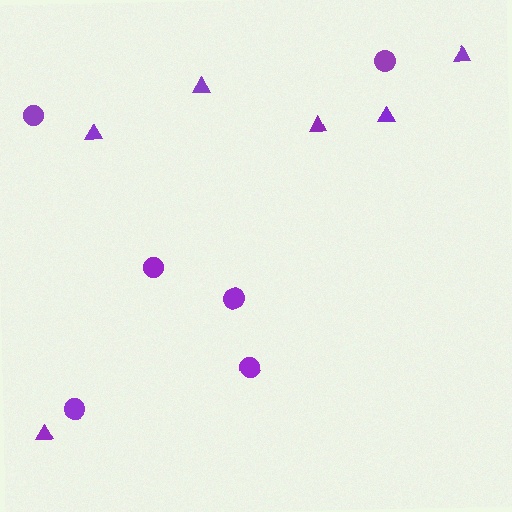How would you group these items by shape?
There are 2 groups: one group of triangles (6) and one group of circles (6).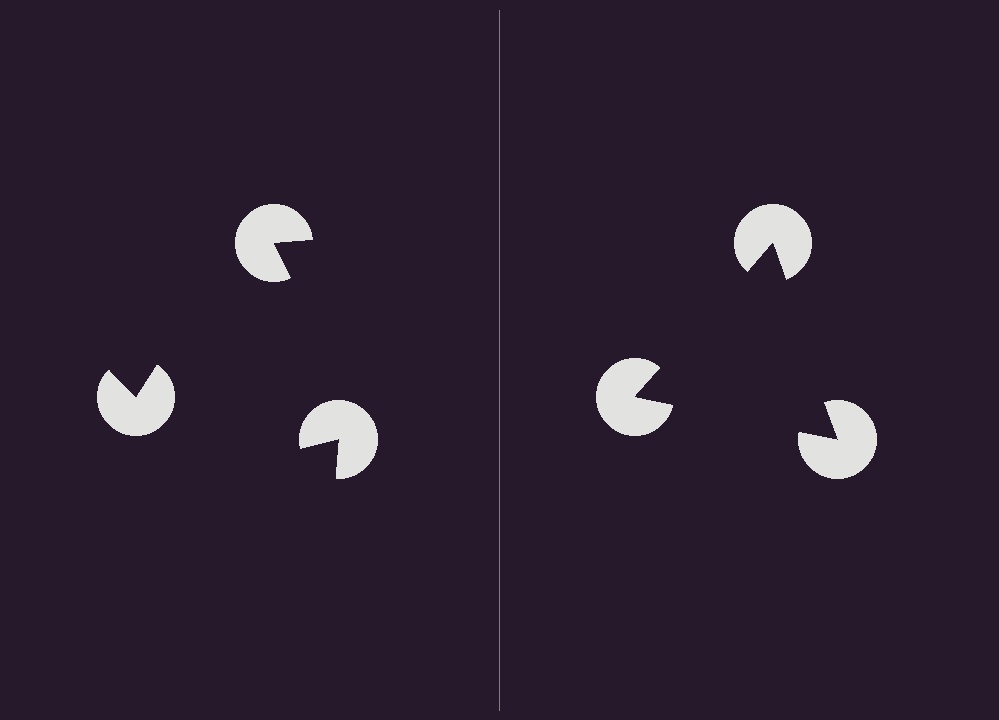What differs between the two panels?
The pac-man discs are positioned identically on both sides; only the wedge orientations differ. On the right they align to a triangle; on the left they are misaligned.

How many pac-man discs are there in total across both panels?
6 — 3 on each side.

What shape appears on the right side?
An illusory triangle.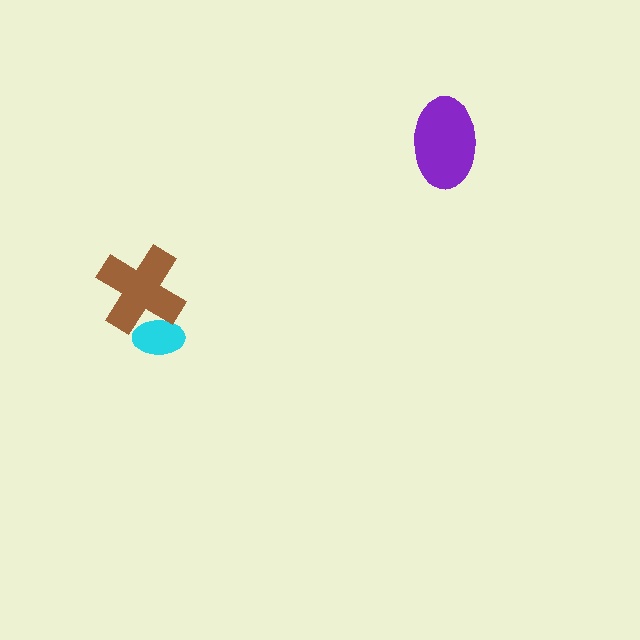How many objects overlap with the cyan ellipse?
1 object overlaps with the cyan ellipse.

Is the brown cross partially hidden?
No, no other shape covers it.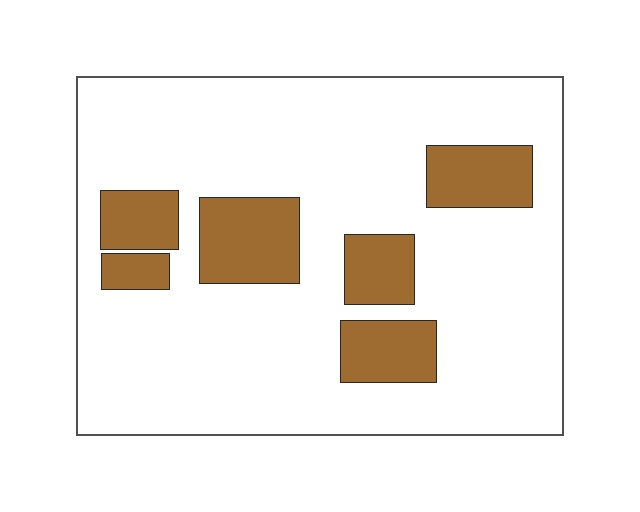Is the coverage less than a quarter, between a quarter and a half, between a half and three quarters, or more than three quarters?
Less than a quarter.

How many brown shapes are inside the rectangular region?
6.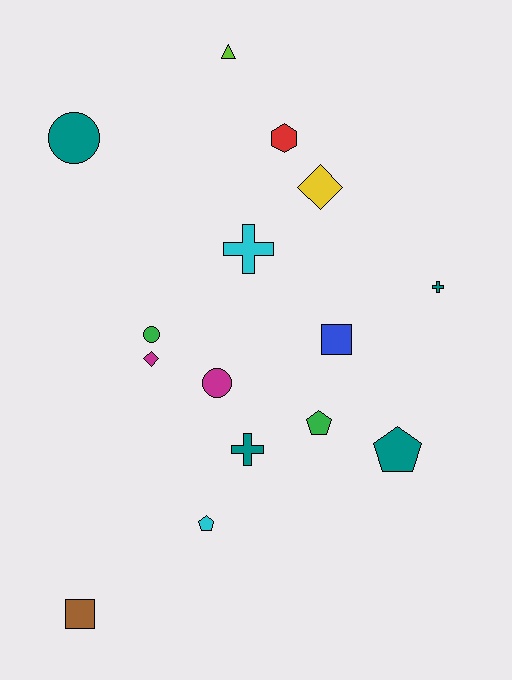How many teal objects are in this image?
There are 4 teal objects.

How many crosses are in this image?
There are 3 crosses.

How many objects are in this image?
There are 15 objects.